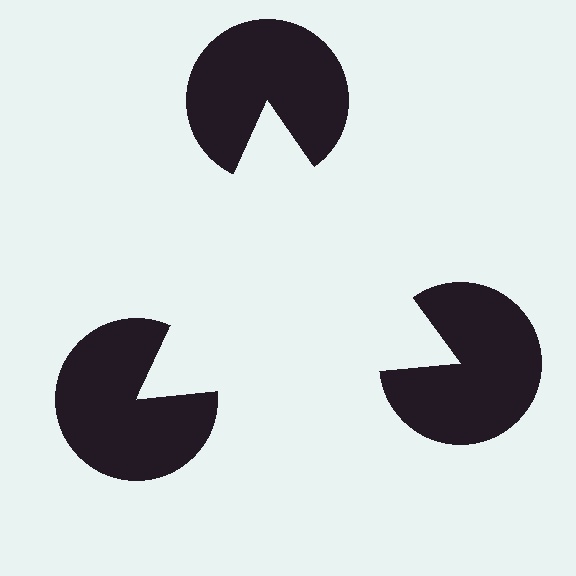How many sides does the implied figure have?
3 sides.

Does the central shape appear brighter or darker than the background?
It typically appears slightly brighter than the background, even though no actual brightness change is drawn.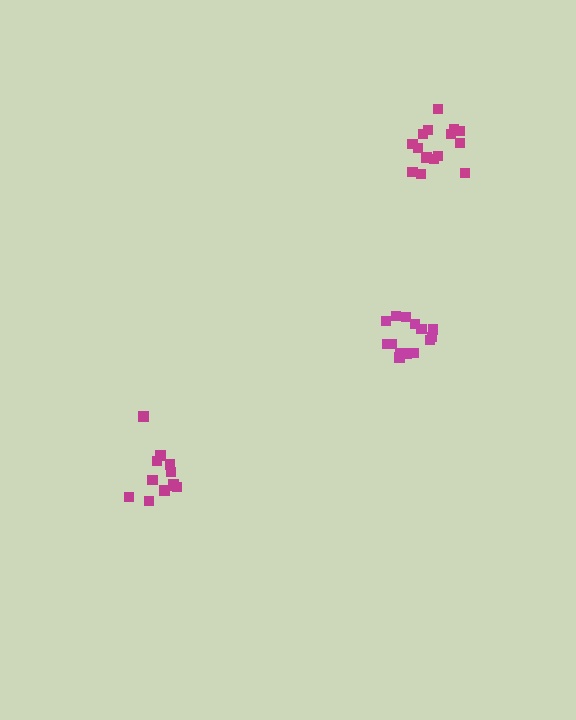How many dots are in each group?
Group 1: 12 dots, Group 2: 14 dots, Group 3: 16 dots (42 total).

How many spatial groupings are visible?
There are 3 spatial groupings.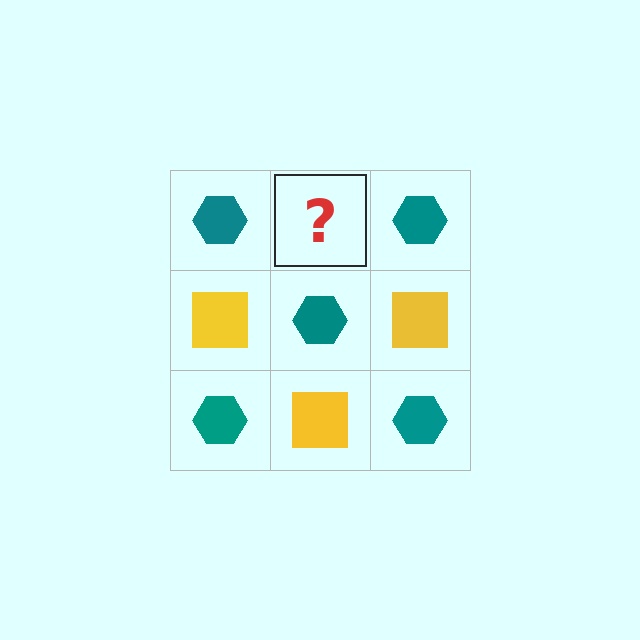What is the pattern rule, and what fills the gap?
The rule is that it alternates teal hexagon and yellow square in a checkerboard pattern. The gap should be filled with a yellow square.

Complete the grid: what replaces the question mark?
The question mark should be replaced with a yellow square.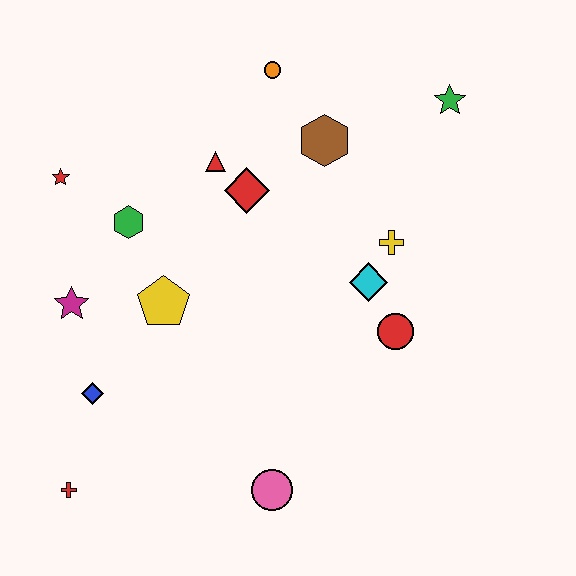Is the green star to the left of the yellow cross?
No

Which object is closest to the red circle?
The cyan diamond is closest to the red circle.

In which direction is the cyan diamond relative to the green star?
The cyan diamond is below the green star.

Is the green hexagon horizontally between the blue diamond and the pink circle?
Yes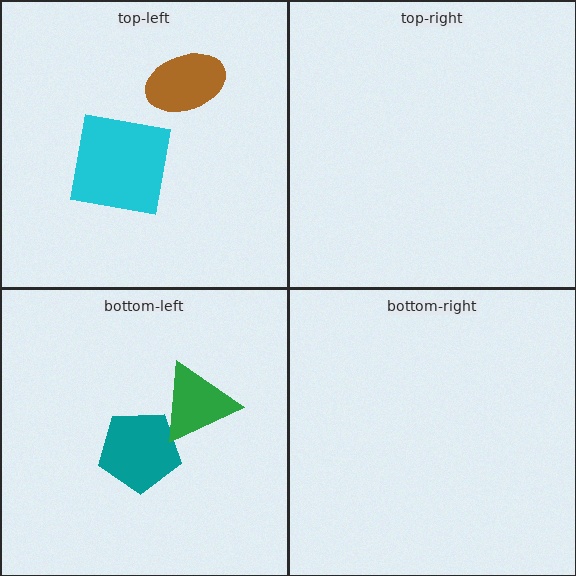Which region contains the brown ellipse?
The top-left region.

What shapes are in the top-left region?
The cyan square, the brown ellipse.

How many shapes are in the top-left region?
2.